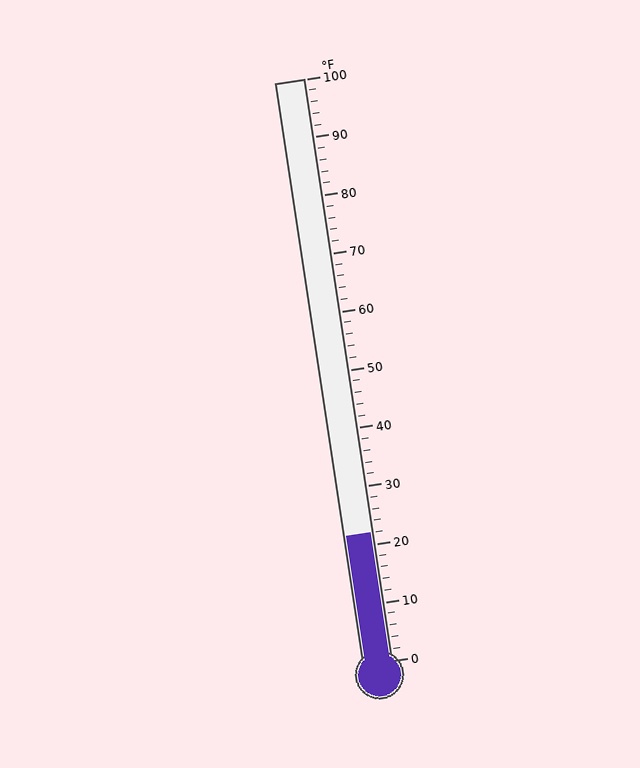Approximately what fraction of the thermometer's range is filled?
The thermometer is filled to approximately 20% of its range.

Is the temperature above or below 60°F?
The temperature is below 60°F.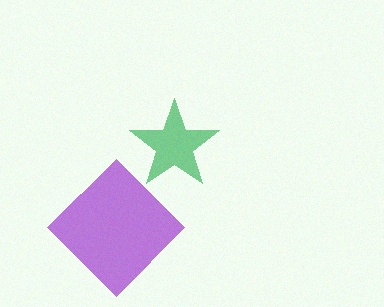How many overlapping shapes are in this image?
There are 2 overlapping shapes in the image.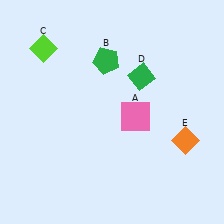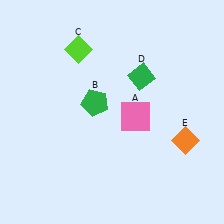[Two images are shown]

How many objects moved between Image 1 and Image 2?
2 objects moved between the two images.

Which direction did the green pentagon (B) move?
The green pentagon (B) moved down.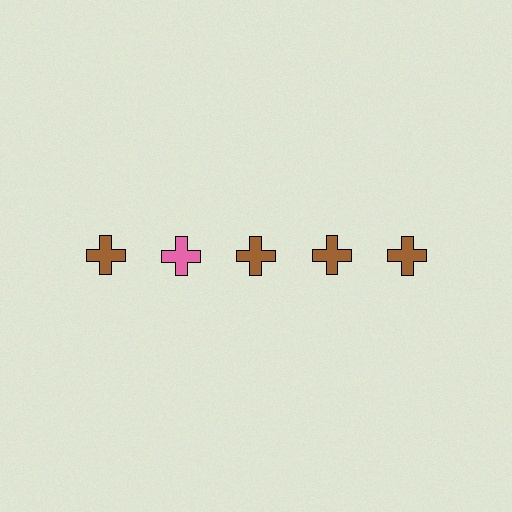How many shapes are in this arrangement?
There are 5 shapes arranged in a grid pattern.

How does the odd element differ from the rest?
It has a different color: pink instead of brown.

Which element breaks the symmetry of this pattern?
The pink cross in the top row, second from left column breaks the symmetry. All other shapes are brown crosses.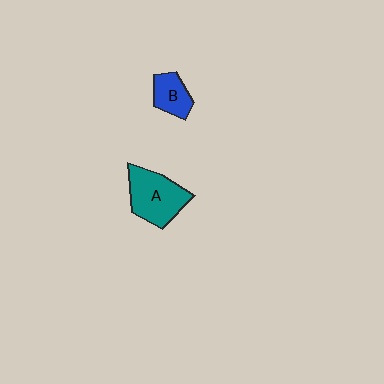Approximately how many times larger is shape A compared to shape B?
Approximately 1.9 times.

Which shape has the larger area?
Shape A (teal).